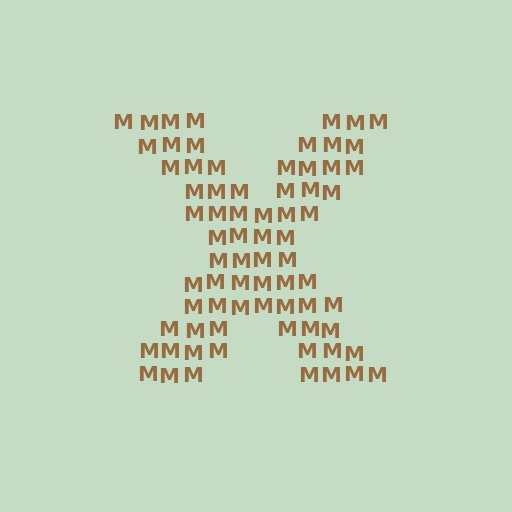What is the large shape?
The large shape is the letter X.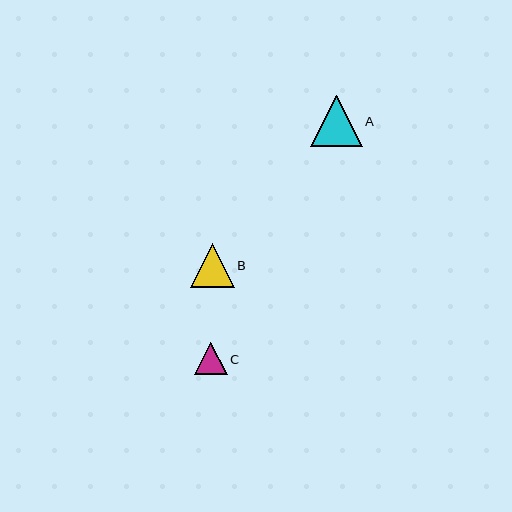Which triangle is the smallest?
Triangle C is the smallest with a size of approximately 32 pixels.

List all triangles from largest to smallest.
From largest to smallest: A, B, C.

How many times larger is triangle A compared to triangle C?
Triangle A is approximately 1.6 times the size of triangle C.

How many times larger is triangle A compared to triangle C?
Triangle A is approximately 1.6 times the size of triangle C.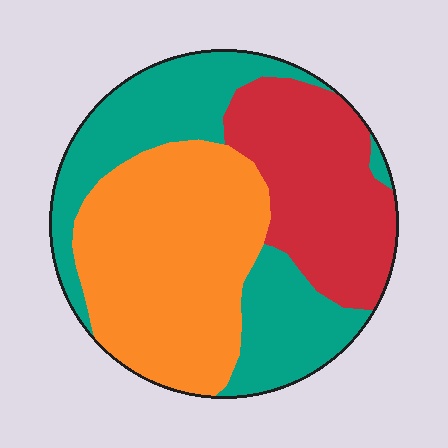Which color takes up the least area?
Red, at roughly 25%.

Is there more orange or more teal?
Orange.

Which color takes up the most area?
Orange, at roughly 40%.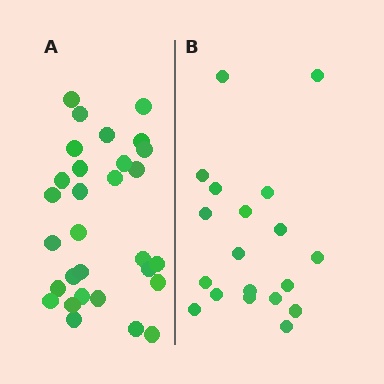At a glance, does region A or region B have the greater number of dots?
Region A (the left region) has more dots.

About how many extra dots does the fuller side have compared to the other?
Region A has roughly 12 or so more dots than region B.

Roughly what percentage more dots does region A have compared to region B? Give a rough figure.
About 60% more.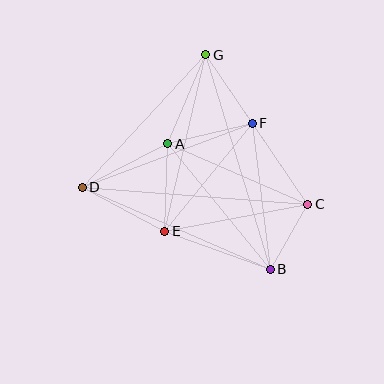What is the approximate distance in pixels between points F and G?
The distance between F and G is approximately 83 pixels.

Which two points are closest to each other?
Points B and C are closest to each other.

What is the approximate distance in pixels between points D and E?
The distance between D and E is approximately 94 pixels.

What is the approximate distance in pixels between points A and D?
The distance between A and D is approximately 96 pixels.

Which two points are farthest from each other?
Points C and D are farthest from each other.